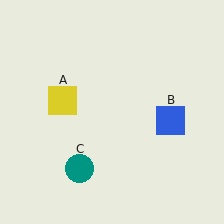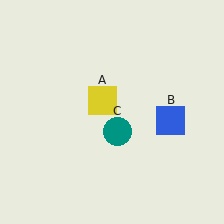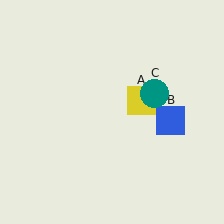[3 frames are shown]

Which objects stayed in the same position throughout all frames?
Blue square (object B) remained stationary.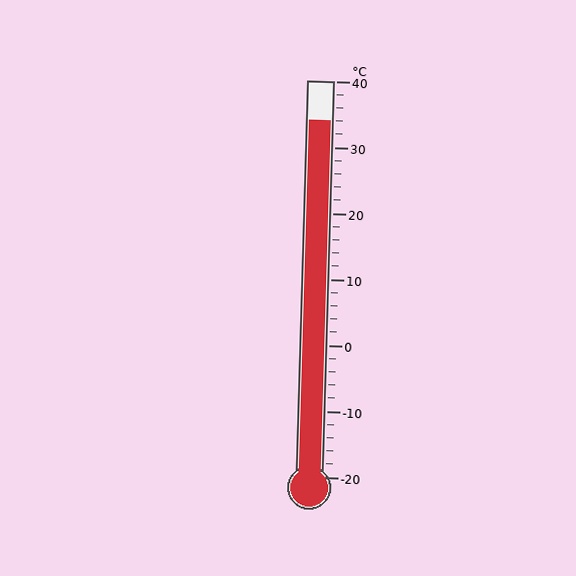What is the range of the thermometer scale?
The thermometer scale ranges from -20°C to 40°C.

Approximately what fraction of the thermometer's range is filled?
The thermometer is filled to approximately 90% of its range.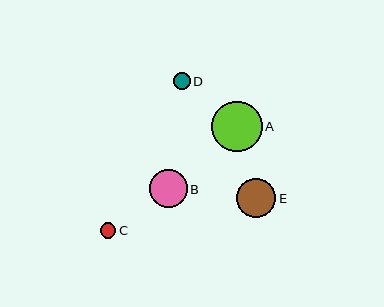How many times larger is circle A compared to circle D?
Circle A is approximately 3.0 times the size of circle D.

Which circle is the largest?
Circle A is the largest with a size of approximately 51 pixels.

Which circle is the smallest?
Circle C is the smallest with a size of approximately 15 pixels.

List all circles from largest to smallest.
From largest to smallest: A, E, B, D, C.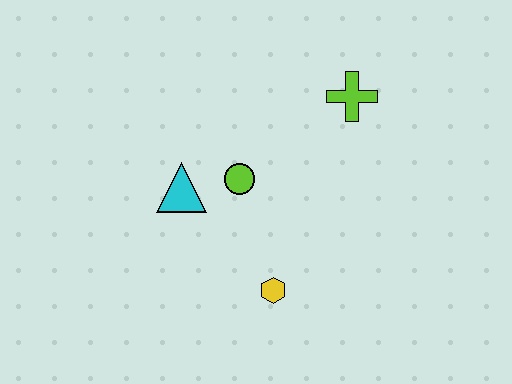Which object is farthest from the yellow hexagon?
The lime cross is farthest from the yellow hexagon.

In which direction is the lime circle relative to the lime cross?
The lime circle is to the left of the lime cross.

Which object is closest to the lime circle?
The cyan triangle is closest to the lime circle.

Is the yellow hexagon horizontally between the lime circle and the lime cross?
Yes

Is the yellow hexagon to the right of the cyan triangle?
Yes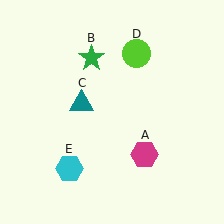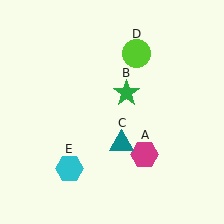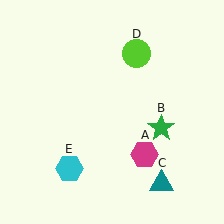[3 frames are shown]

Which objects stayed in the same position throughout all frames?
Magenta hexagon (object A) and lime circle (object D) and cyan hexagon (object E) remained stationary.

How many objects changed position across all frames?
2 objects changed position: green star (object B), teal triangle (object C).